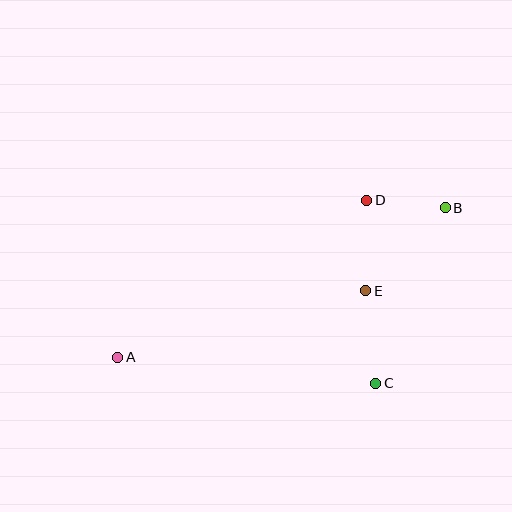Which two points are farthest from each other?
Points A and B are farthest from each other.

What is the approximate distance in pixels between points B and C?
The distance between B and C is approximately 189 pixels.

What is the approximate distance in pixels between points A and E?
The distance between A and E is approximately 257 pixels.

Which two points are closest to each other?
Points B and D are closest to each other.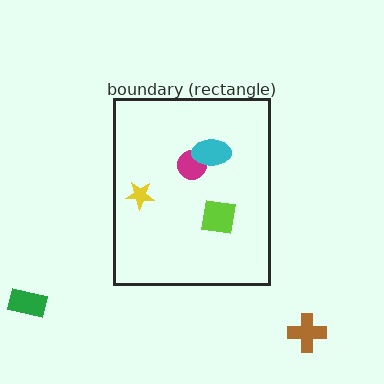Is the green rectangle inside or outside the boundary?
Outside.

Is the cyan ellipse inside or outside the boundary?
Inside.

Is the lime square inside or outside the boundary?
Inside.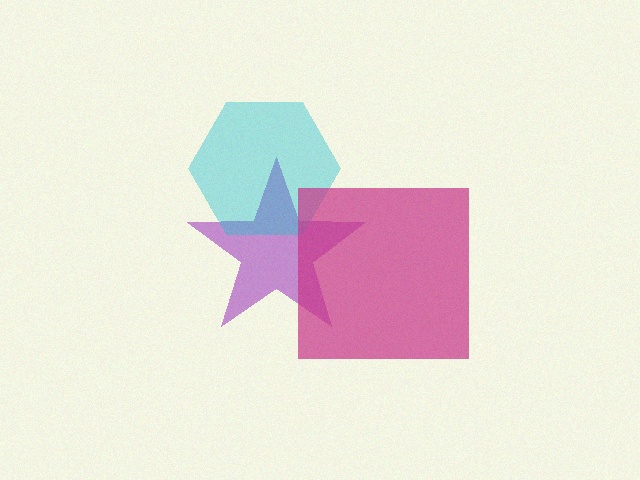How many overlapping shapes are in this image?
There are 3 overlapping shapes in the image.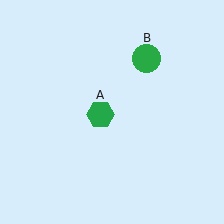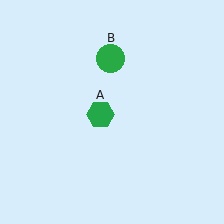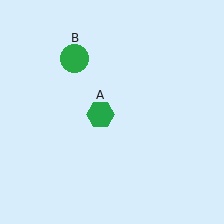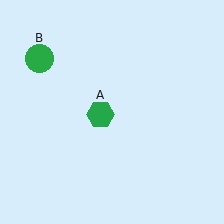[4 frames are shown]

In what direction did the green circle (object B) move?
The green circle (object B) moved left.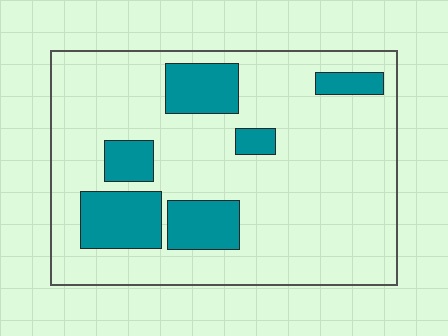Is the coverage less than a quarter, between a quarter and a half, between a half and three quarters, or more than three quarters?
Less than a quarter.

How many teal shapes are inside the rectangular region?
6.